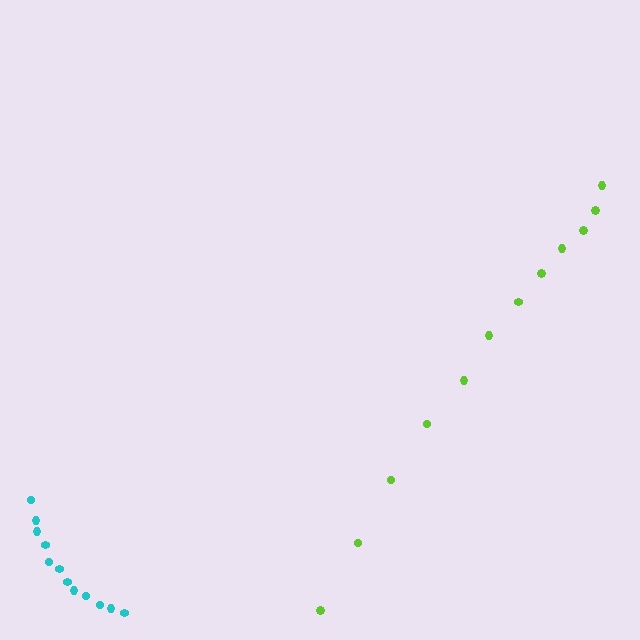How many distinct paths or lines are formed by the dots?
There are 2 distinct paths.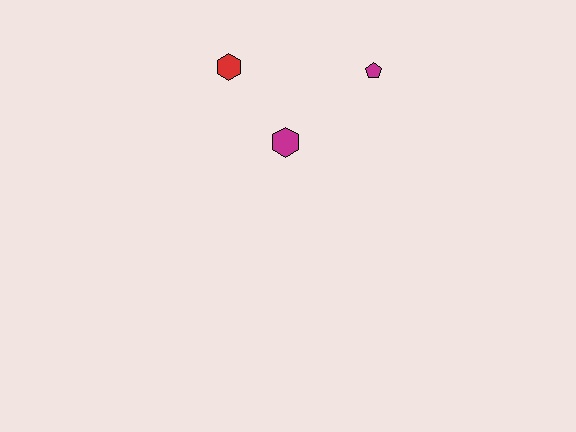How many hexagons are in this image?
There are 2 hexagons.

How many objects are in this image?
There are 3 objects.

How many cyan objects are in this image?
There are no cyan objects.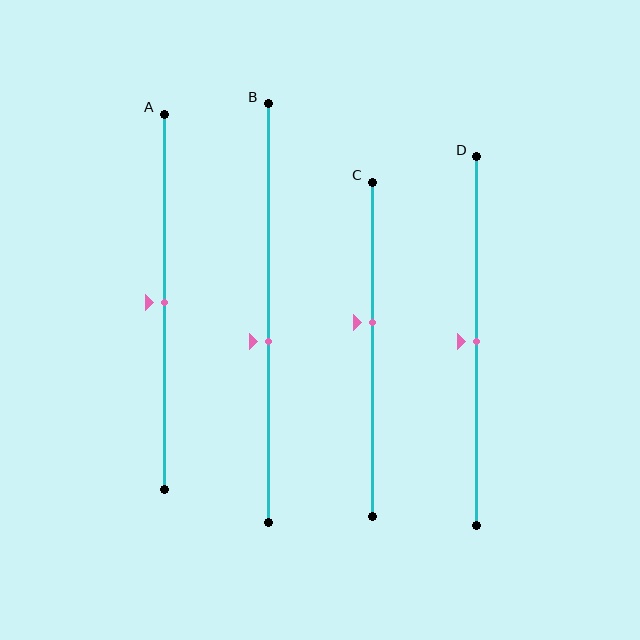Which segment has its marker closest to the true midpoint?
Segment A has its marker closest to the true midpoint.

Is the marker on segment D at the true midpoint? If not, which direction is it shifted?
Yes, the marker on segment D is at the true midpoint.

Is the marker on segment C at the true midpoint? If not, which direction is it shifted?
No, the marker on segment C is shifted upward by about 8% of the segment length.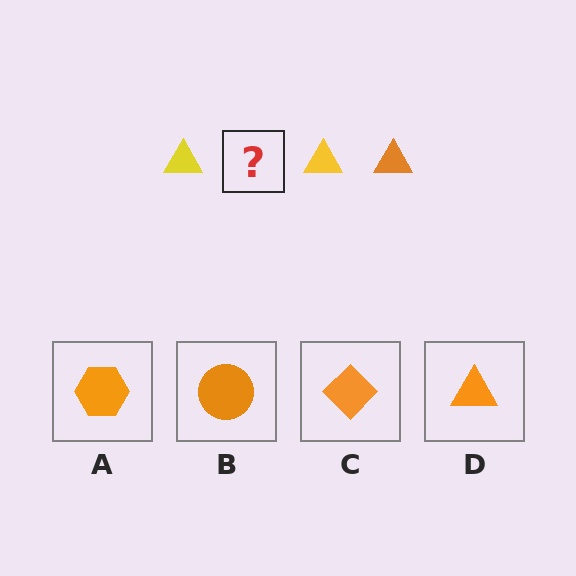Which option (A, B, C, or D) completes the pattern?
D.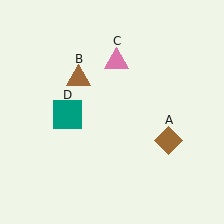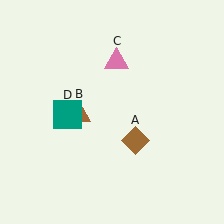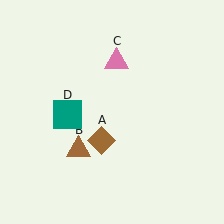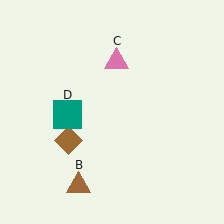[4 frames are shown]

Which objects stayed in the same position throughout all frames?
Pink triangle (object C) and teal square (object D) remained stationary.